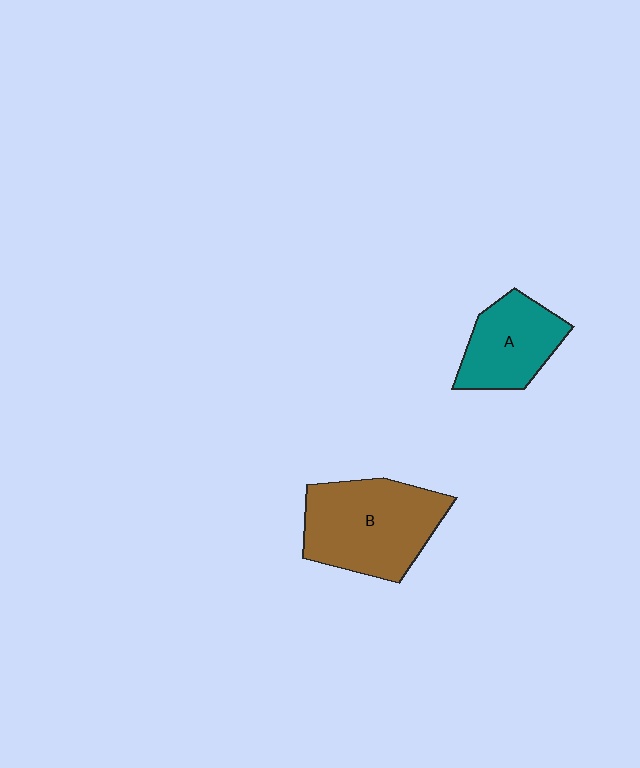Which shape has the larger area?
Shape B (brown).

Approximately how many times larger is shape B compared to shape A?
Approximately 1.5 times.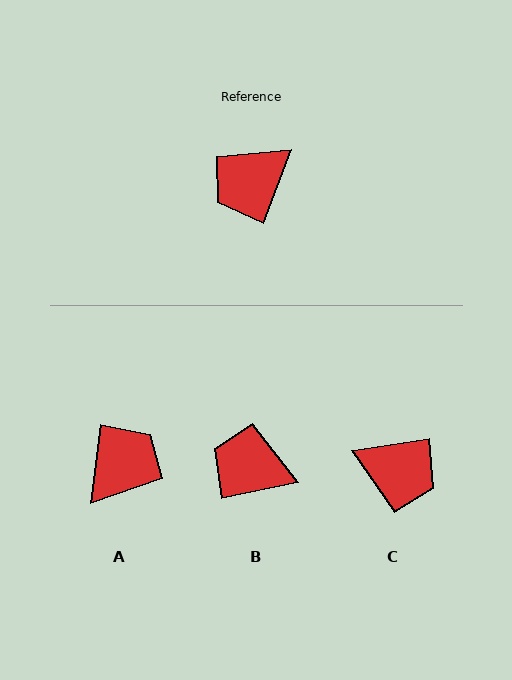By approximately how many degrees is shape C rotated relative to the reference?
Approximately 120 degrees counter-clockwise.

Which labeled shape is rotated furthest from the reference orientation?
A, about 167 degrees away.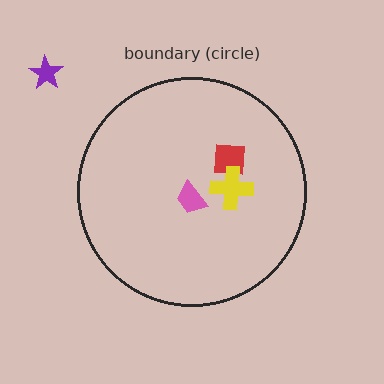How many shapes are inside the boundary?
3 inside, 1 outside.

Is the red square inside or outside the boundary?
Inside.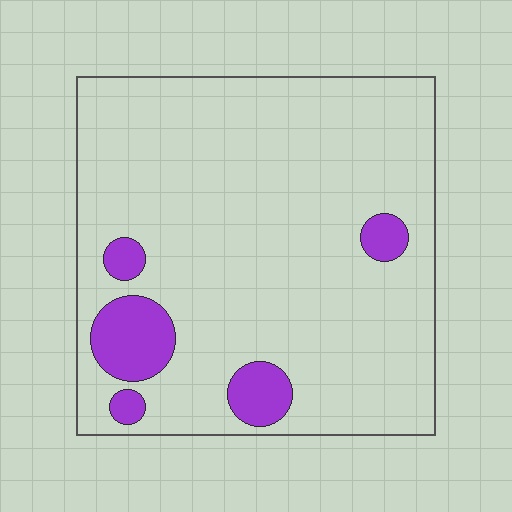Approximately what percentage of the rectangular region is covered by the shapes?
Approximately 10%.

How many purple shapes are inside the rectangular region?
5.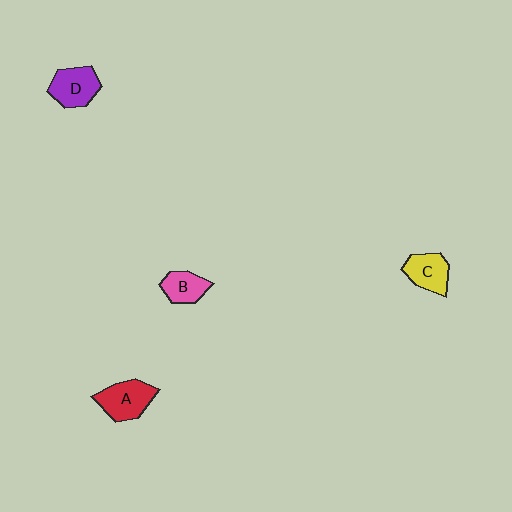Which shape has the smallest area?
Shape B (pink).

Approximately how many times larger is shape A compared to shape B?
Approximately 1.4 times.